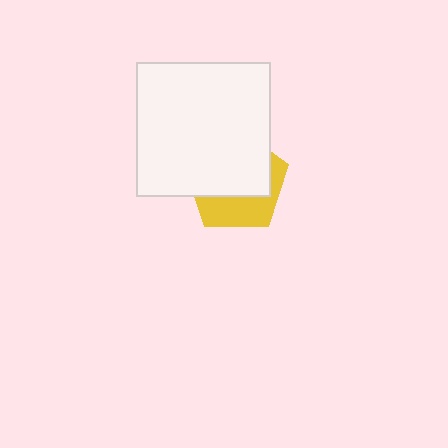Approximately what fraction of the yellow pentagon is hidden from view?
Roughly 63% of the yellow pentagon is hidden behind the white square.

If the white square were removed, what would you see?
You would see the complete yellow pentagon.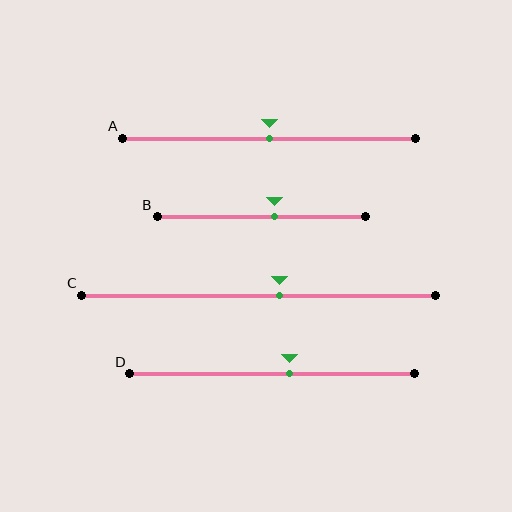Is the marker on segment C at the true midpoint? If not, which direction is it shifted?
No, the marker on segment C is shifted to the right by about 6% of the segment length.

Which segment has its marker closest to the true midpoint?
Segment A has its marker closest to the true midpoint.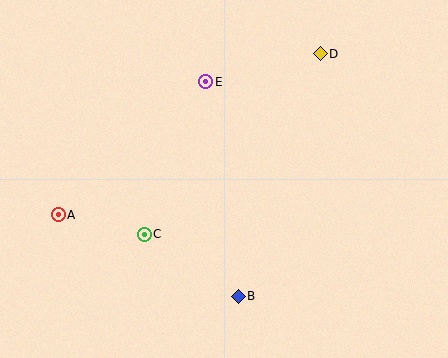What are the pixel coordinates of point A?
Point A is at (58, 215).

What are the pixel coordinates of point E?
Point E is at (206, 82).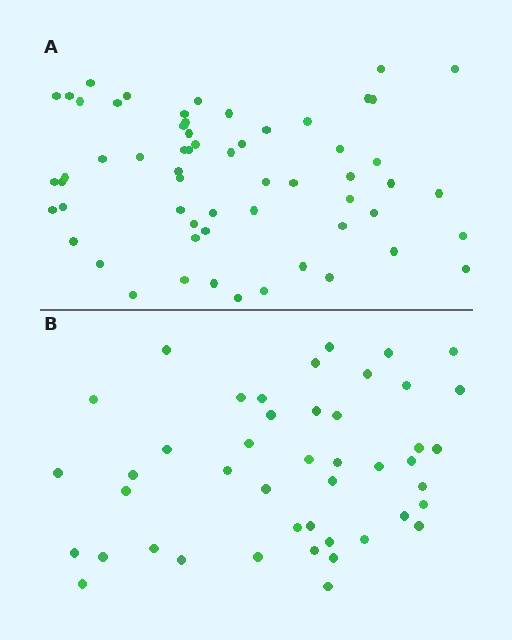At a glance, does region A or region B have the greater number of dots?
Region A (the top region) has more dots.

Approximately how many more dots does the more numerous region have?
Region A has approximately 15 more dots than region B.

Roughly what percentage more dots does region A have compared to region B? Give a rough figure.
About 35% more.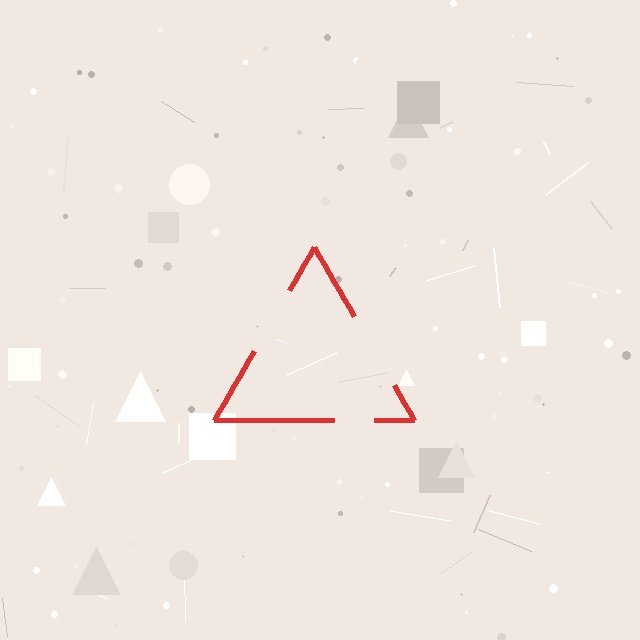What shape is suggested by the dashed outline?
The dashed outline suggests a triangle.